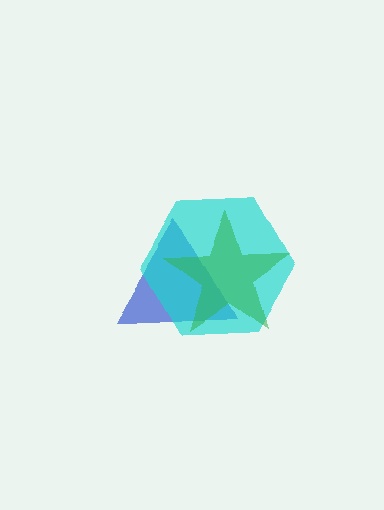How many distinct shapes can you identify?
There are 3 distinct shapes: a blue triangle, a cyan hexagon, a green star.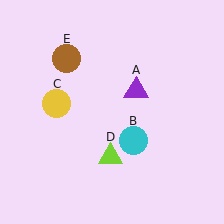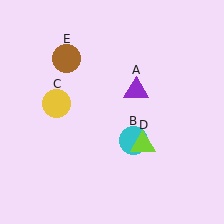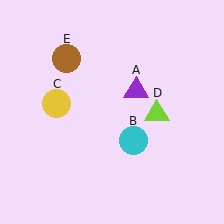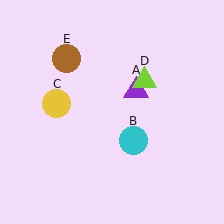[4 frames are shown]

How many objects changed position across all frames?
1 object changed position: lime triangle (object D).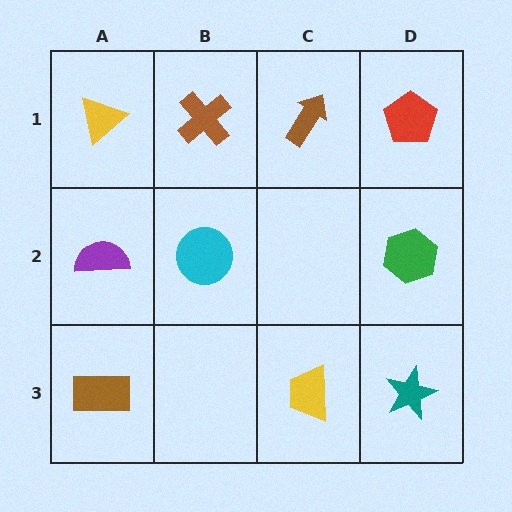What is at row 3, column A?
A brown rectangle.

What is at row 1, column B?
A brown cross.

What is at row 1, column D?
A red pentagon.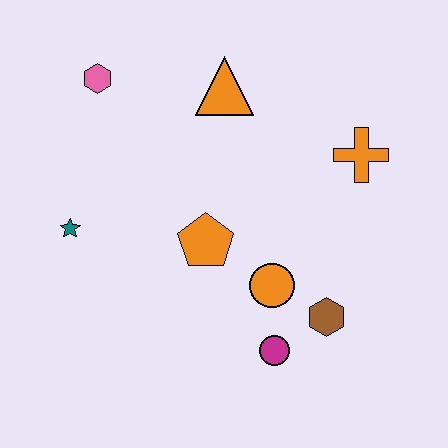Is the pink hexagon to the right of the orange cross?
No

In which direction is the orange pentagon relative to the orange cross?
The orange pentagon is to the left of the orange cross.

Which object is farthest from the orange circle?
The pink hexagon is farthest from the orange circle.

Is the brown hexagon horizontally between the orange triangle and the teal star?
No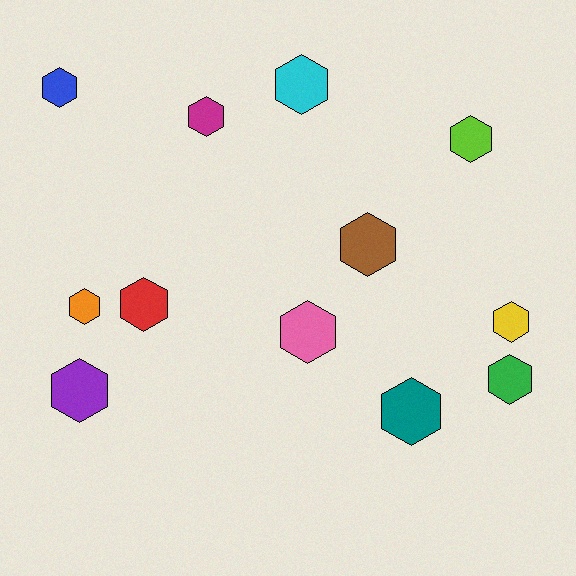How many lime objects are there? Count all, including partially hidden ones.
There is 1 lime object.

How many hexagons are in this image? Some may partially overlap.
There are 12 hexagons.